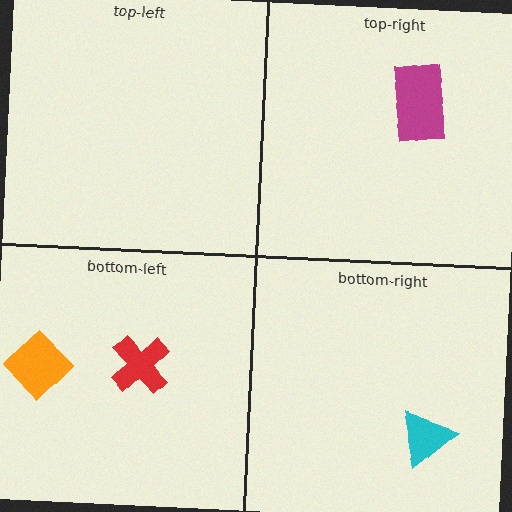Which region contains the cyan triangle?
The bottom-right region.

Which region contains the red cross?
The bottom-left region.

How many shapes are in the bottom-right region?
1.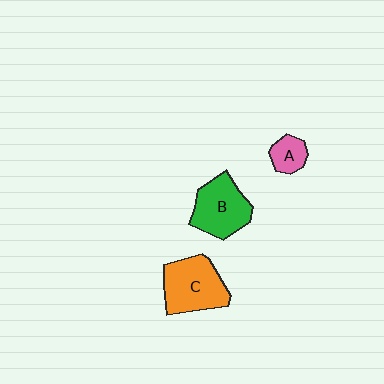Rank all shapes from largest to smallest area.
From largest to smallest: C (orange), B (green), A (pink).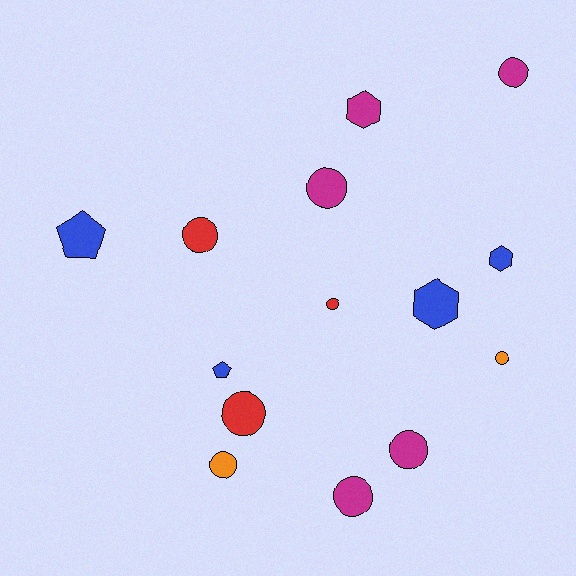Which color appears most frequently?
Magenta, with 5 objects.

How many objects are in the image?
There are 14 objects.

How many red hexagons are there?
There are no red hexagons.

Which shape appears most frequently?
Circle, with 9 objects.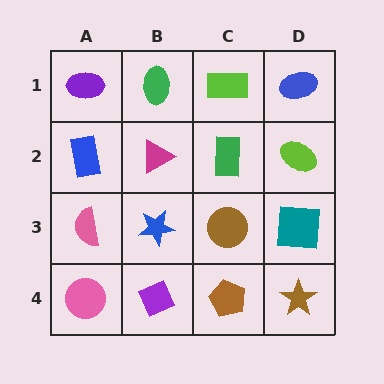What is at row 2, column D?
A lime ellipse.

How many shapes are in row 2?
4 shapes.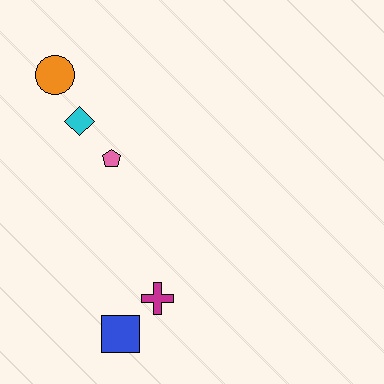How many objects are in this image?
There are 5 objects.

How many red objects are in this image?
There are no red objects.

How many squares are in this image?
There is 1 square.